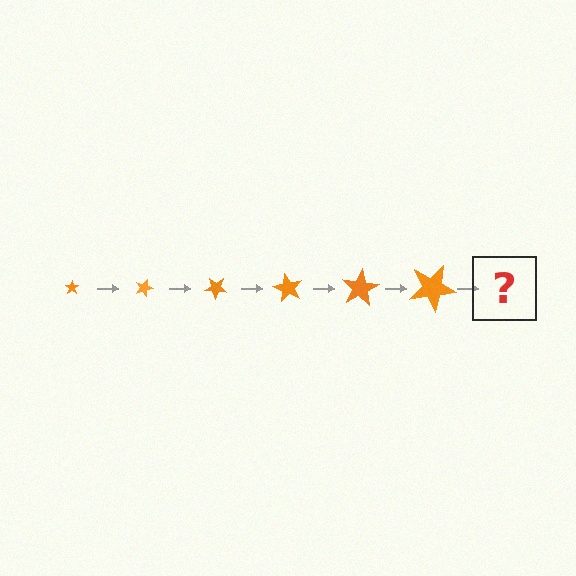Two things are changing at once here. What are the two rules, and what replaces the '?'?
The two rules are that the star grows larger each step and it rotates 20 degrees each step. The '?' should be a star, larger than the previous one and rotated 120 degrees from the start.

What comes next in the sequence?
The next element should be a star, larger than the previous one and rotated 120 degrees from the start.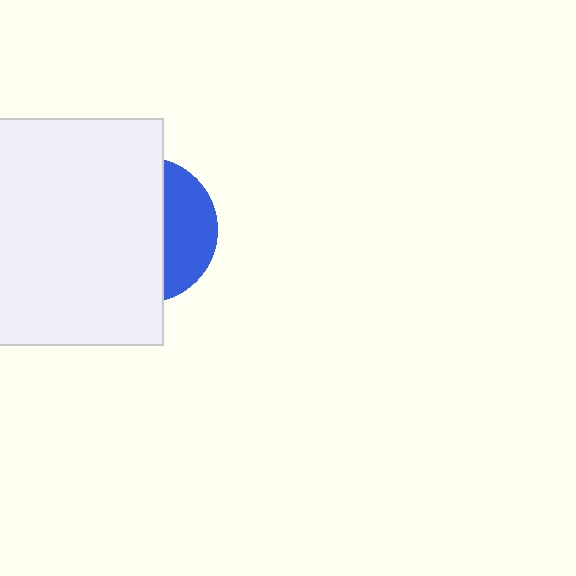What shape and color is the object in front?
The object in front is a white square.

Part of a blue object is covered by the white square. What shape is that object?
It is a circle.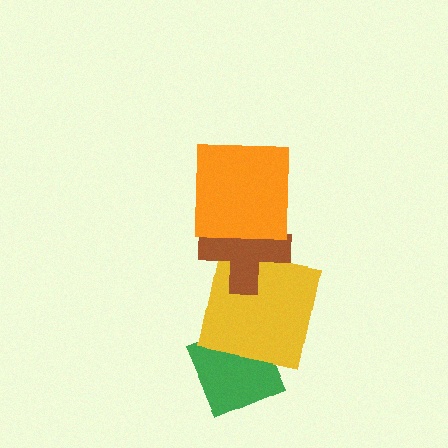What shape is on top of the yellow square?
The brown cross is on top of the yellow square.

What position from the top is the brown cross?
The brown cross is 2nd from the top.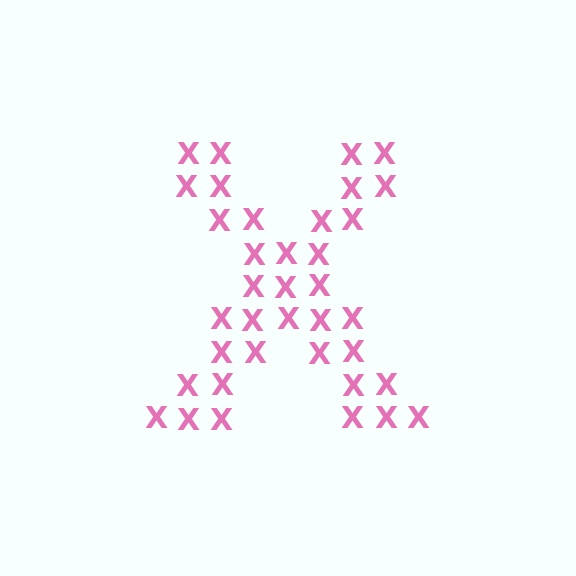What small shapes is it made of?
It is made of small letter X's.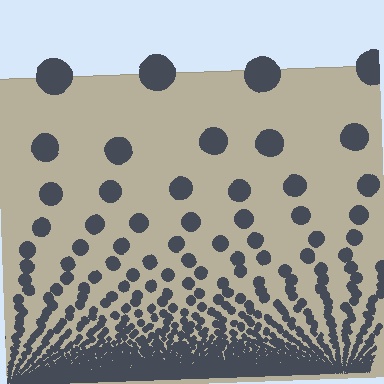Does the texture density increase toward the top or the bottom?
Density increases toward the bottom.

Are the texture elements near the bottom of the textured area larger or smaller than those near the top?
Smaller. The gradient is inverted — elements near the bottom are smaller and denser.